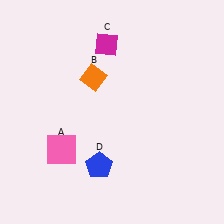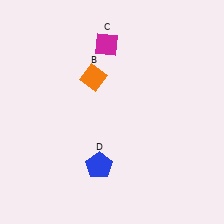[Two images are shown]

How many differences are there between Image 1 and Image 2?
There is 1 difference between the two images.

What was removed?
The pink square (A) was removed in Image 2.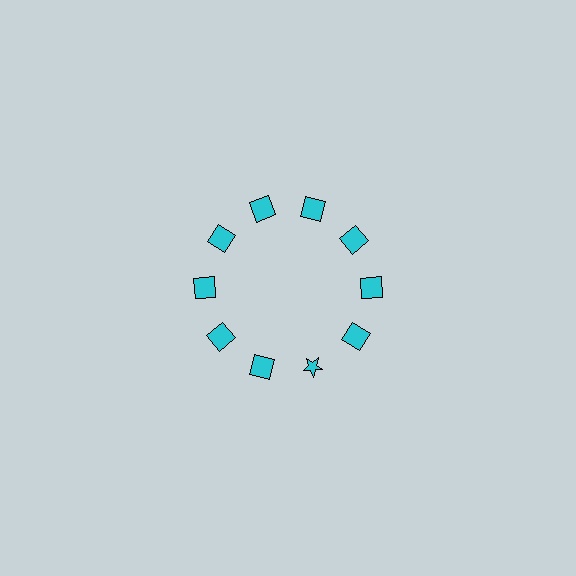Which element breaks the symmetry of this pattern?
The cyan star at roughly the 5 o'clock position breaks the symmetry. All other shapes are cyan squares.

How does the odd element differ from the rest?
It has a different shape: star instead of square.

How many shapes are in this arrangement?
There are 10 shapes arranged in a ring pattern.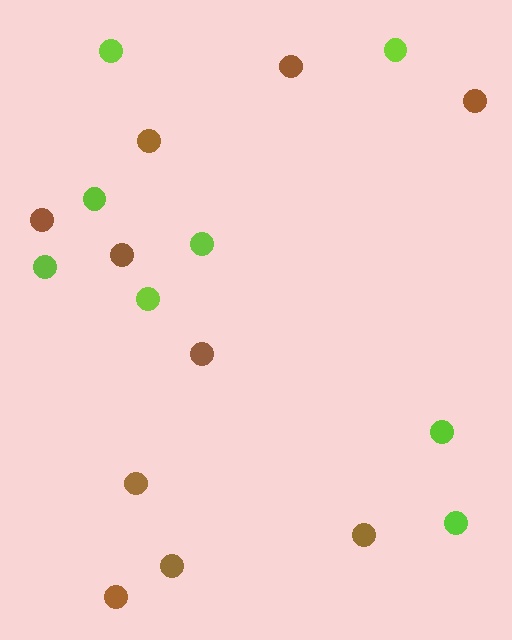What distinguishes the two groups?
There are 2 groups: one group of brown circles (10) and one group of lime circles (8).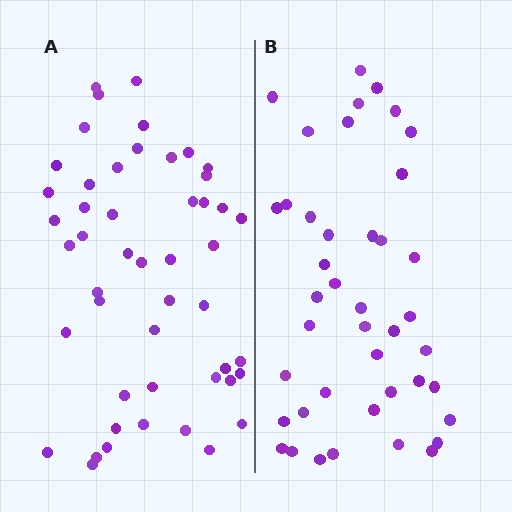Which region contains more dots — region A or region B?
Region A (the left region) has more dots.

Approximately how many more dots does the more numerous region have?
Region A has roughly 8 or so more dots than region B.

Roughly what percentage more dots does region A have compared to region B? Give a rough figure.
About 15% more.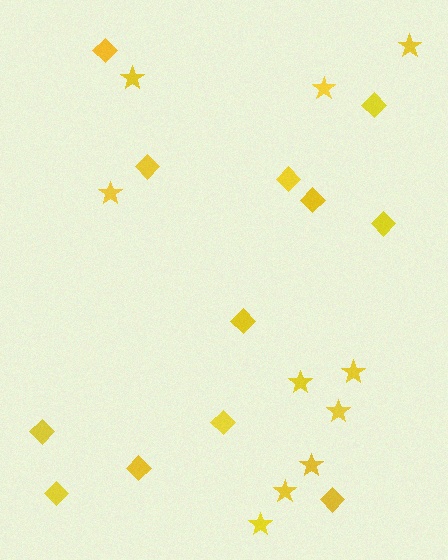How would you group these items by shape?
There are 2 groups: one group of diamonds (12) and one group of stars (10).